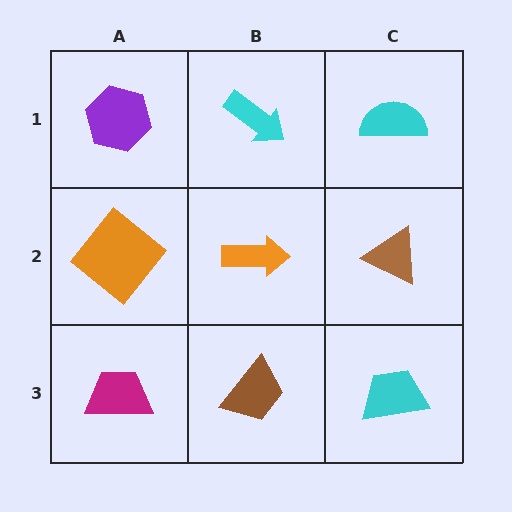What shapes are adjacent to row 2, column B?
A cyan arrow (row 1, column B), a brown trapezoid (row 3, column B), an orange diamond (row 2, column A), a brown triangle (row 2, column C).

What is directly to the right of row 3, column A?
A brown trapezoid.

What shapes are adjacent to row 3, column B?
An orange arrow (row 2, column B), a magenta trapezoid (row 3, column A), a cyan trapezoid (row 3, column C).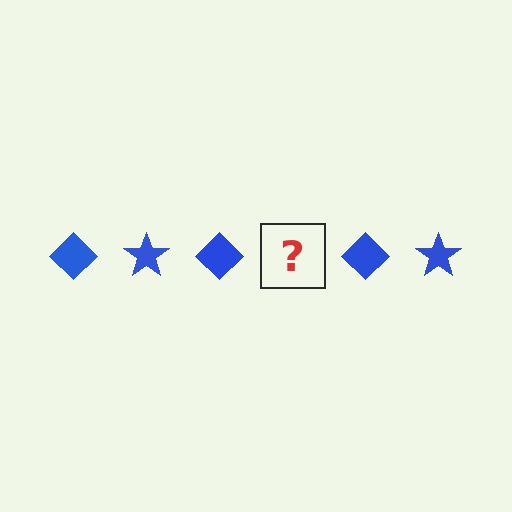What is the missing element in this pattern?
The missing element is a blue star.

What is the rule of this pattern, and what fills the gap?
The rule is that the pattern cycles through diamond, star shapes in blue. The gap should be filled with a blue star.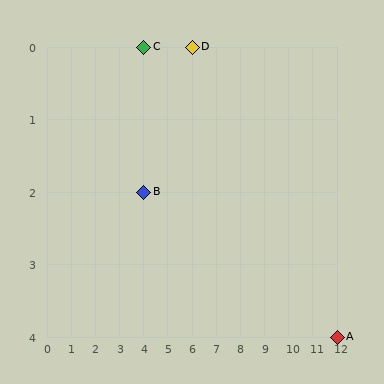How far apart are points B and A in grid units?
Points B and A are 8 columns and 2 rows apart (about 8.2 grid units diagonally).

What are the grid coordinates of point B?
Point B is at grid coordinates (4, 2).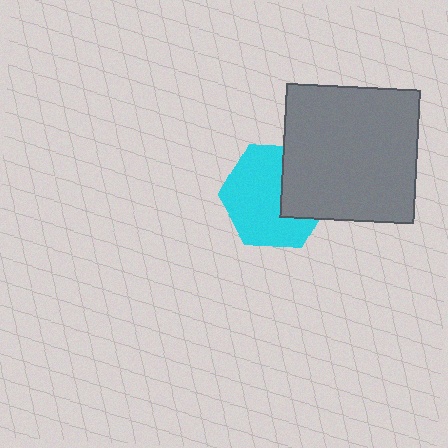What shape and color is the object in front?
The object in front is a gray square.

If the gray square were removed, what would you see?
You would see the complete cyan hexagon.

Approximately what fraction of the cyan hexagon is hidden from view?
Roughly 33% of the cyan hexagon is hidden behind the gray square.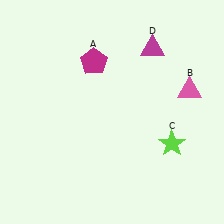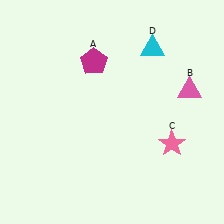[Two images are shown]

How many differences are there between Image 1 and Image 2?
There are 2 differences between the two images.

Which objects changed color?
C changed from lime to pink. D changed from magenta to cyan.